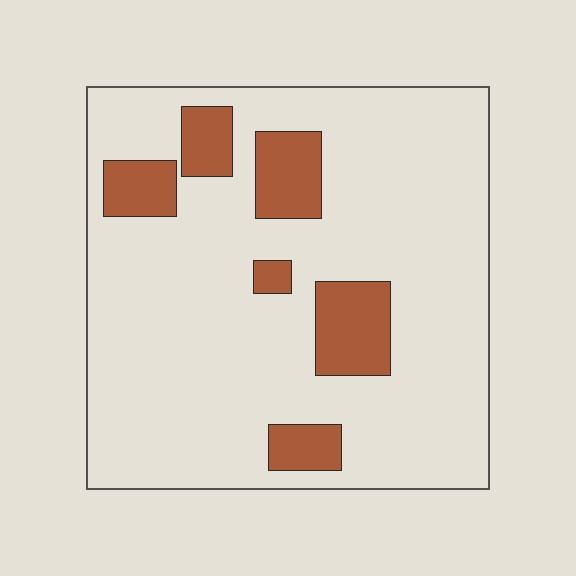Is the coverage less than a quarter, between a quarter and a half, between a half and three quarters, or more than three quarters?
Less than a quarter.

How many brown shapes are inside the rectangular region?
6.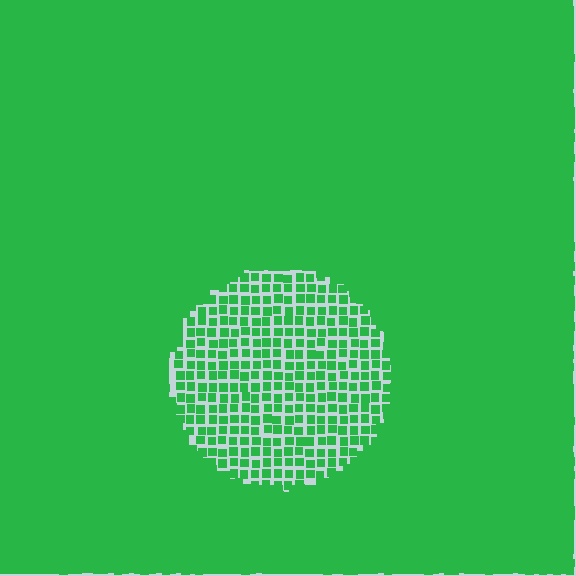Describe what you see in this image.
The image contains small green elements arranged at two different densities. A circle-shaped region is visible where the elements are less densely packed than the surrounding area.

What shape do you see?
I see a circle.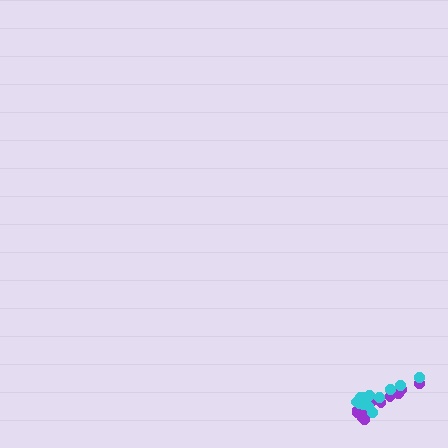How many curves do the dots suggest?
There are 2 distinct paths.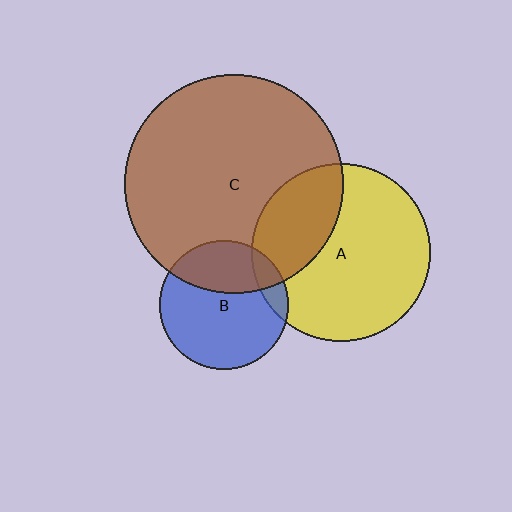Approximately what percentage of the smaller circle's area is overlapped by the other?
Approximately 35%.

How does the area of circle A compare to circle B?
Approximately 1.9 times.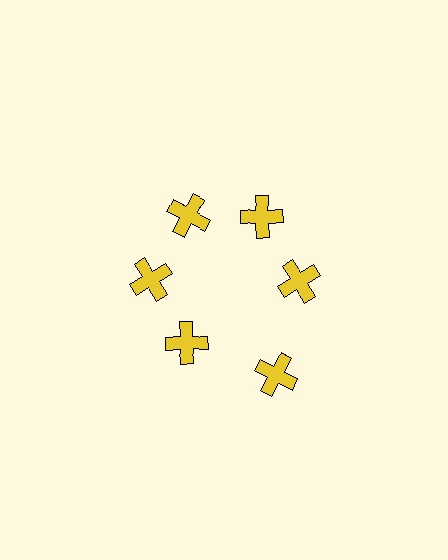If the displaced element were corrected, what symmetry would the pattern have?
It would have 6-fold rotational symmetry — the pattern would map onto itself every 60 degrees.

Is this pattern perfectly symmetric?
No. The 6 yellow crosses are arranged in a ring, but one element near the 5 o'clock position is pushed outward from the center, breaking the 6-fold rotational symmetry.